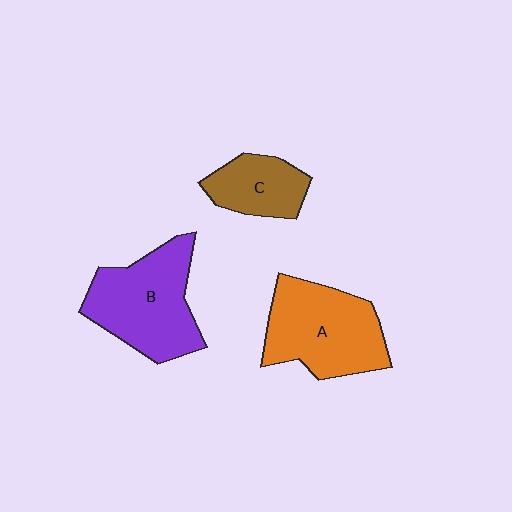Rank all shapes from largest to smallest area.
From largest to smallest: B (purple), A (orange), C (brown).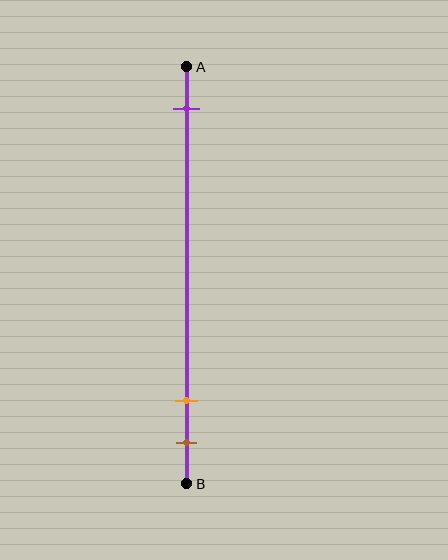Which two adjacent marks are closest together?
The orange and brown marks are the closest adjacent pair.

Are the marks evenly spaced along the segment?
No, the marks are not evenly spaced.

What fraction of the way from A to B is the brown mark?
The brown mark is approximately 90% (0.9) of the way from A to B.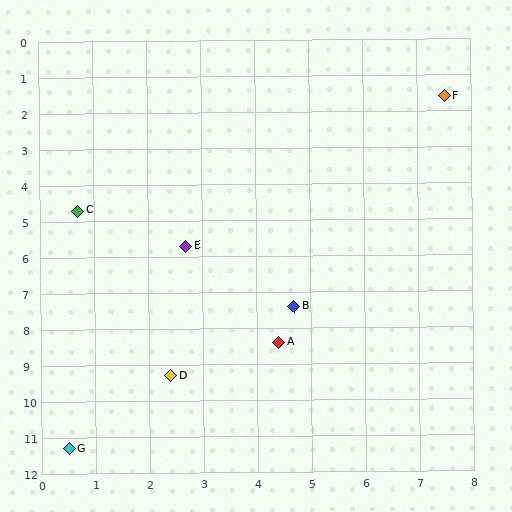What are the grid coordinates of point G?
Point G is at approximately (0.5, 11.3).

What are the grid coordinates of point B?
Point B is at approximately (4.7, 7.4).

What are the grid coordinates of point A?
Point A is at approximately (4.4, 8.4).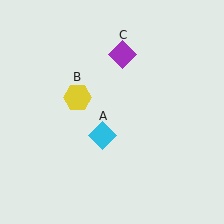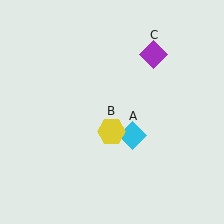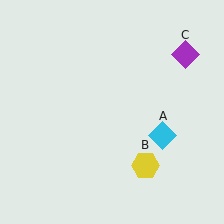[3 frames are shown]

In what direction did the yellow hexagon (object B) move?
The yellow hexagon (object B) moved down and to the right.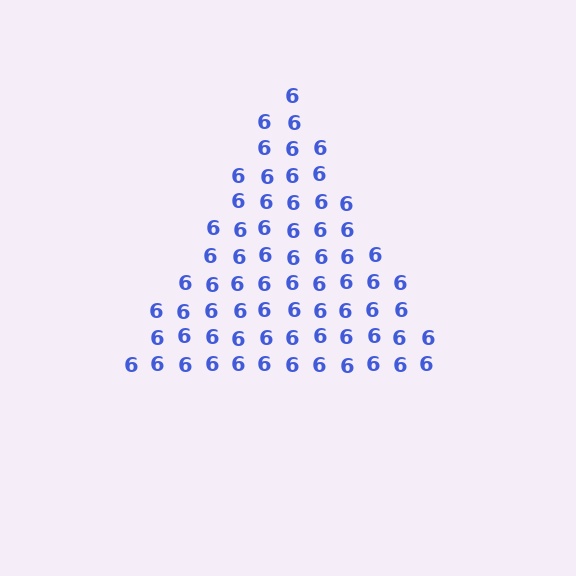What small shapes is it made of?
It is made of small digit 6's.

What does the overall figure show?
The overall figure shows a triangle.